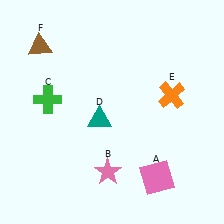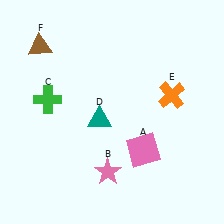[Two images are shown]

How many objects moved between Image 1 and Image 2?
1 object moved between the two images.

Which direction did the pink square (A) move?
The pink square (A) moved up.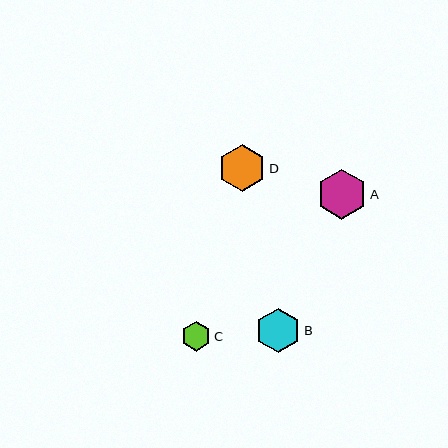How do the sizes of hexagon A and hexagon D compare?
Hexagon A and hexagon D are approximately the same size.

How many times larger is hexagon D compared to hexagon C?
Hexagon D is approximately 1.6 times the size of hexagon C.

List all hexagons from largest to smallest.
From largest to smallest: A, D, B, C.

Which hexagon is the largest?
Hexagon A is the largest with a size of approximately 50 pixels.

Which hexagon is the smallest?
Hexagon C is the smallest with a size of approximately 30 pixels.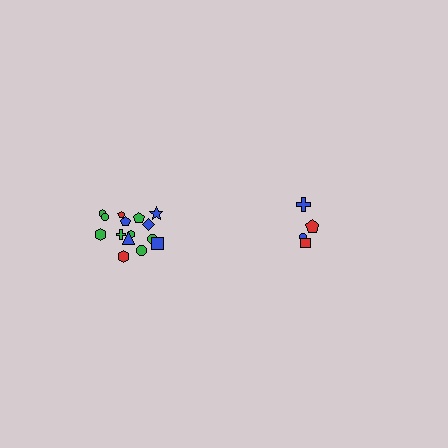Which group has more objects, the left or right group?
The left group.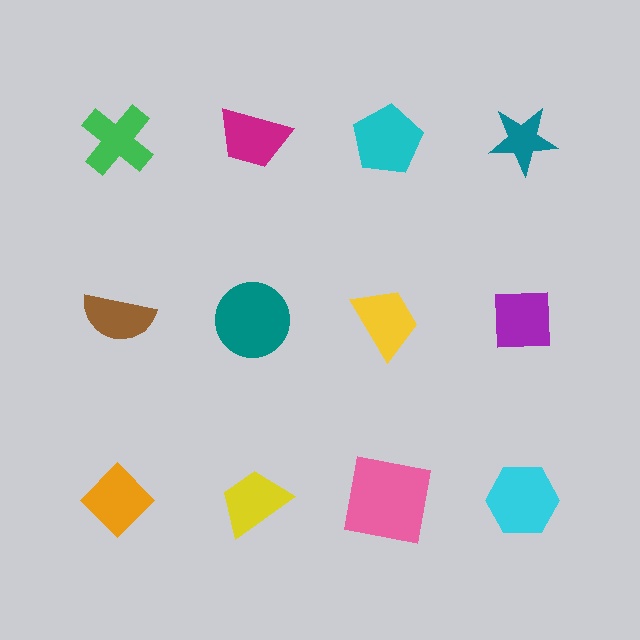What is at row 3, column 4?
A cyan hexagon.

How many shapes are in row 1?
4 shapes.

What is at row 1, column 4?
A teal star.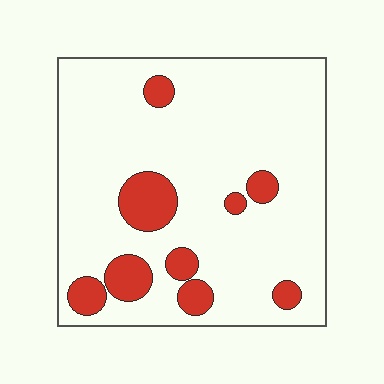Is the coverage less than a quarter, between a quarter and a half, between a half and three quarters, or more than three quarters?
Less than a quarter.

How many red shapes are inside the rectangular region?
9.